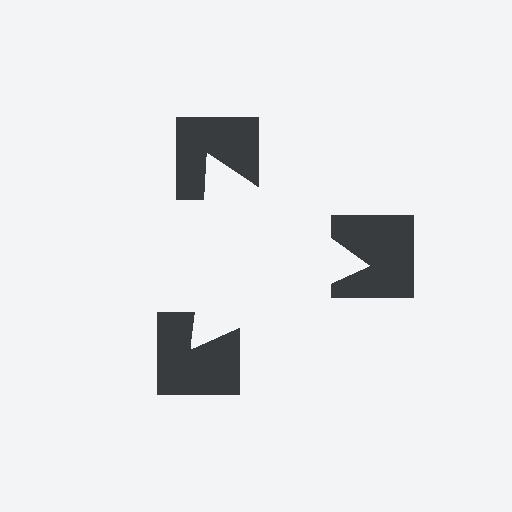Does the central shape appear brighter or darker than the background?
It typically appears slightly brighter than the background, even though no actual brightness change is drawn.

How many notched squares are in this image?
There are 3 — one at each vertex of the illusory triangle.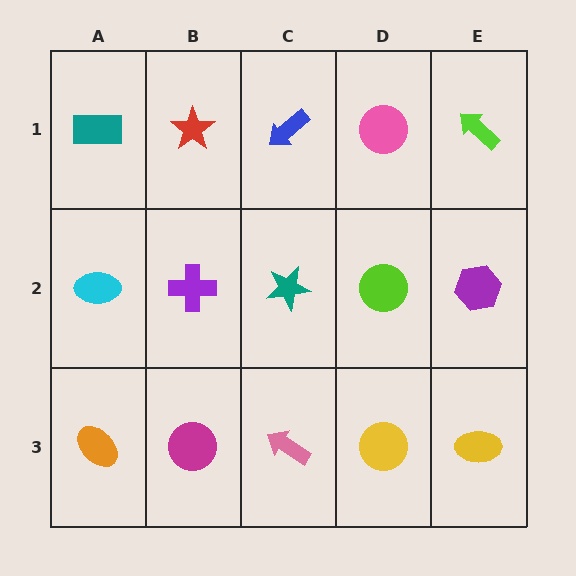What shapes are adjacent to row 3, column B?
A purple cross (row 2, column B), an orange ellipse (row 3, column A), a pink arrow (row 3, column C).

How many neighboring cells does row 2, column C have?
4.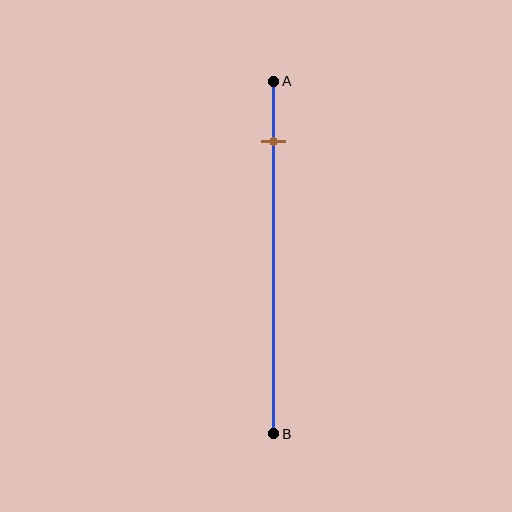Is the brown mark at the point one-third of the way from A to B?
No, the mark is at about 15% from A, not at the 33% one-third point.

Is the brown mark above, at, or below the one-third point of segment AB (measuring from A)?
The brown mark is above the one-third point of segment AB.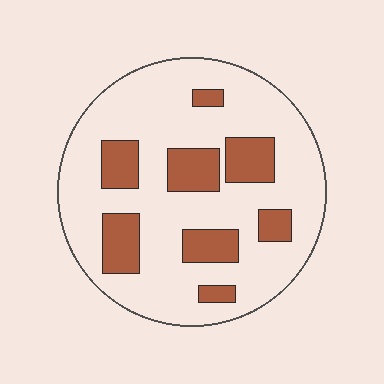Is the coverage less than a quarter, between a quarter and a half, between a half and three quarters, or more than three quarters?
Less than a quarter.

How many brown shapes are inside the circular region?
8.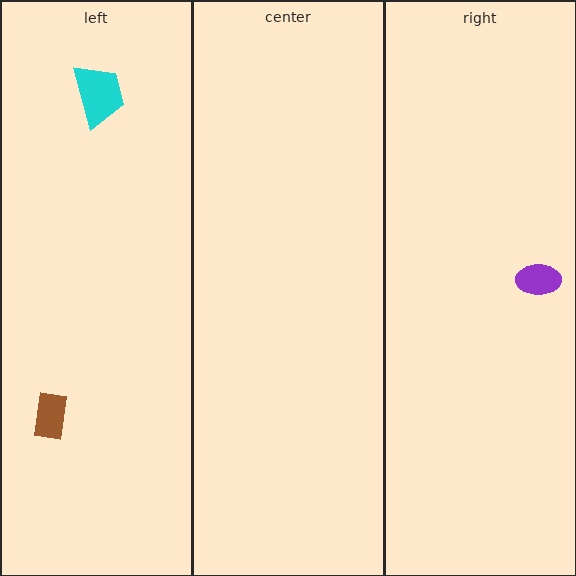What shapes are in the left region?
The brown rectangle, the cyan trapezoid.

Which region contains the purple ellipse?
The right region.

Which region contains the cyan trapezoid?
The left region.